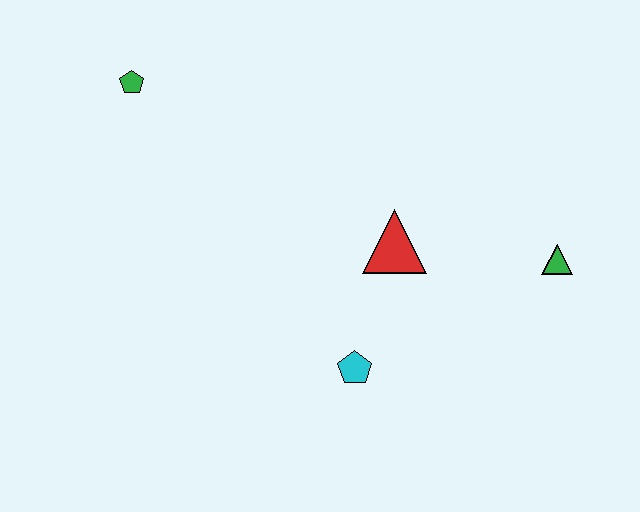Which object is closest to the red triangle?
The cyan pentagon is closest to the red triangle.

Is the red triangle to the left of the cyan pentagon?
No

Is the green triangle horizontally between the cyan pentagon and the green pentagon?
No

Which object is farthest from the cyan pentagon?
The green pentagon is farthest from the cyan pentagon.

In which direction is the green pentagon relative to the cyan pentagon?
The green pentagon is above the cyan pentagon.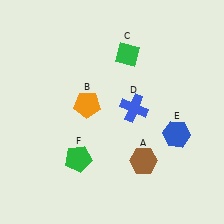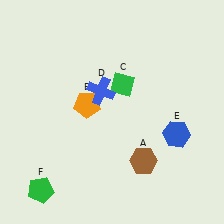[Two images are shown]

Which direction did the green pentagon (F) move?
The green pentagon (F) moved left.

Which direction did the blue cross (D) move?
The blue cross (D) moved left.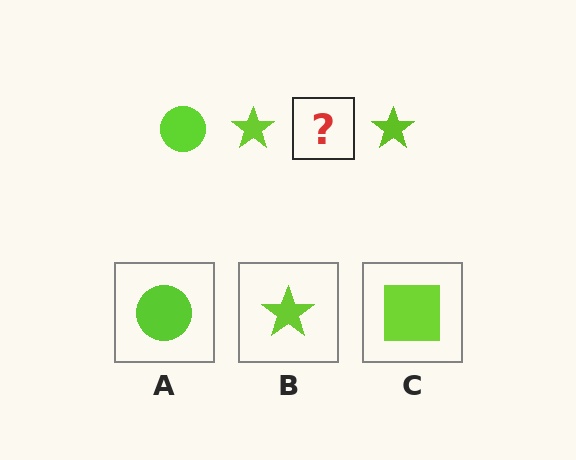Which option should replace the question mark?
Option A.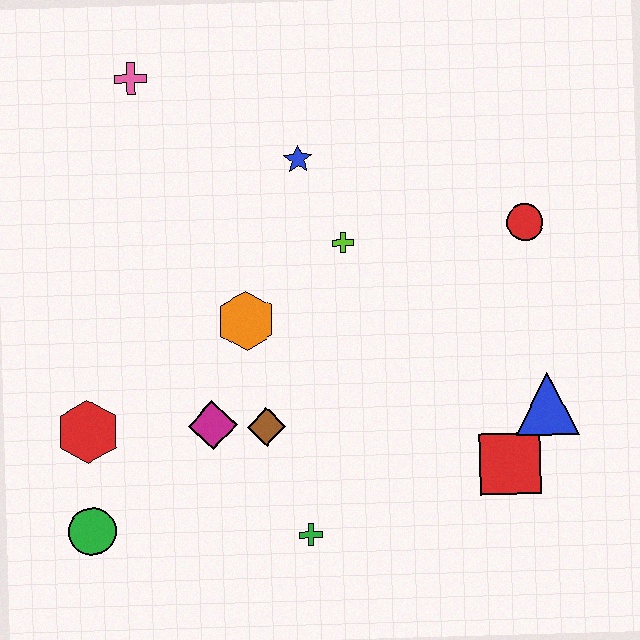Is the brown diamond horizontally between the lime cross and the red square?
No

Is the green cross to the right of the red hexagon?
Yes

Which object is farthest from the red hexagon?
The red circle is farthest from the red hexagon.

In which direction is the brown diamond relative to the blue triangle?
The brown diamond is to the left of the blue triangle.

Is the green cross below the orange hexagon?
Yes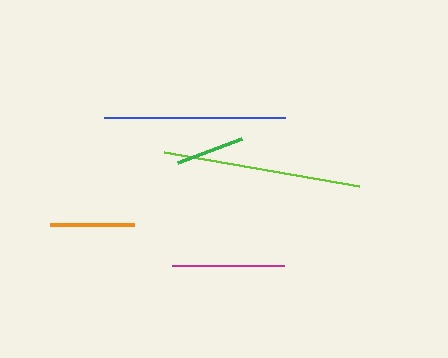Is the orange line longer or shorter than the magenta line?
The magenta line is longer than the orange line.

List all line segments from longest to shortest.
From longest to shortest: lime, blue, magenta, orange, green.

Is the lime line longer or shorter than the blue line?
The lime line is longer than the blue line.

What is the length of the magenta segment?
The magenta segment is approximately 113 pixels long.